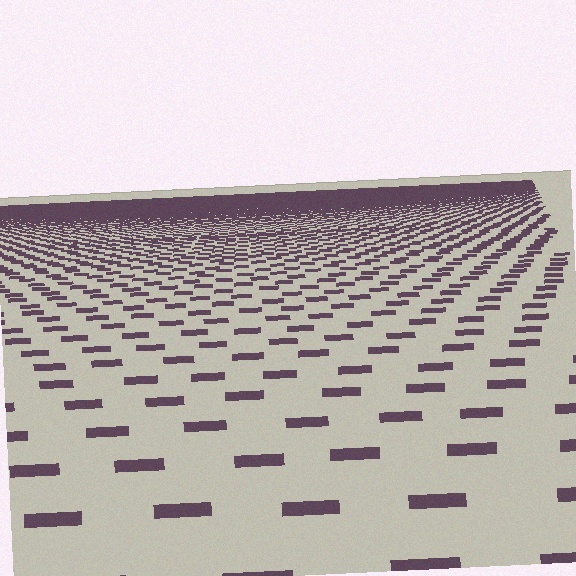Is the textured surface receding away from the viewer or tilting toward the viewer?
The surface is receding away from the viewer. Texture elements get smaller and denser toward the top.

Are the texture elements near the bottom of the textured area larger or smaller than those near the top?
Larger. Near the bottom, elements are closer to the viewer and appear at a bigger on-screen size.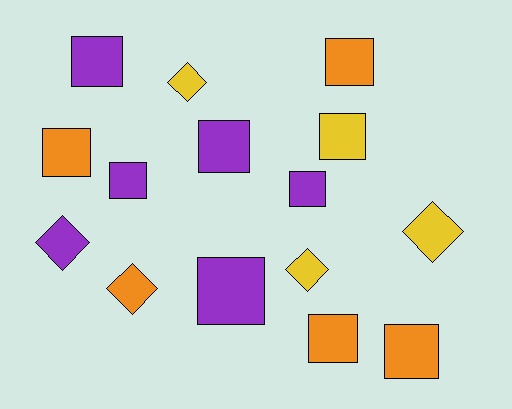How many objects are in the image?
There are 15 objects.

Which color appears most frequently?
Purple, with 6 objects.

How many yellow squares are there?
There is 1 yellow square.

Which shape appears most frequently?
Square, with 10 objects.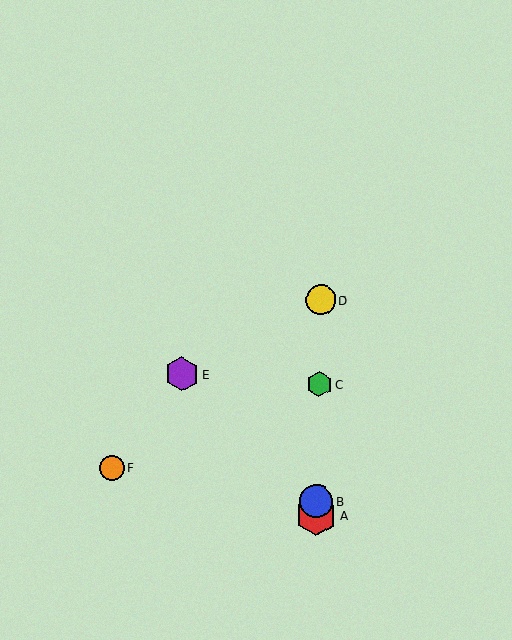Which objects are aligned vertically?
Objects A, B, C, D are aligned vertically.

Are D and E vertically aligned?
No, D is at x≈321 and E is at x≈182.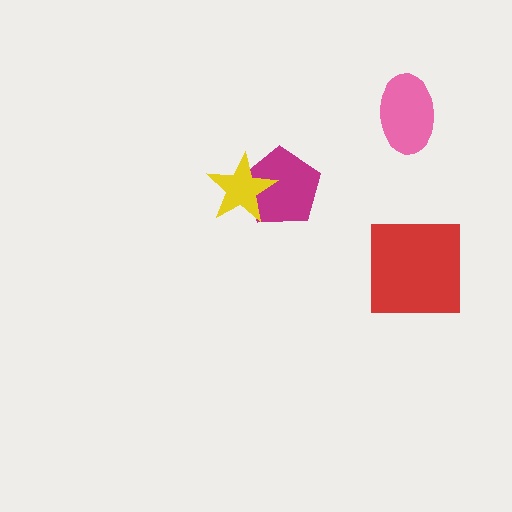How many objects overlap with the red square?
0 objects overlap with the red square.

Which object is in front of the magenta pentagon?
The yellow star is in front of the magenta pentagon.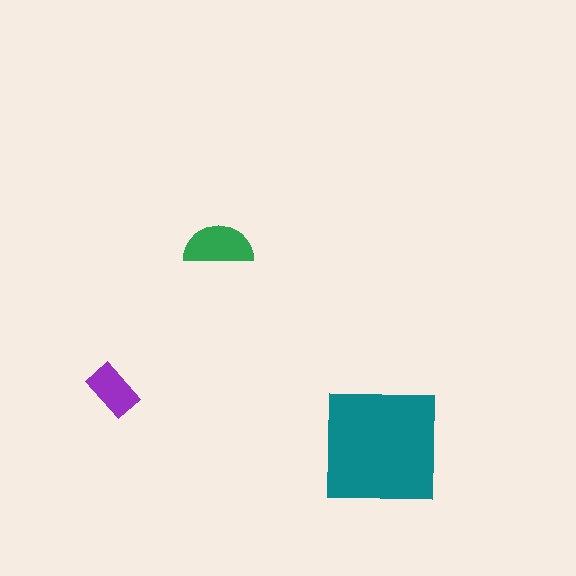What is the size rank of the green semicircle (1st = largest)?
2nd.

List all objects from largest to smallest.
The teal square, the green semicircle, the purple rectangle.